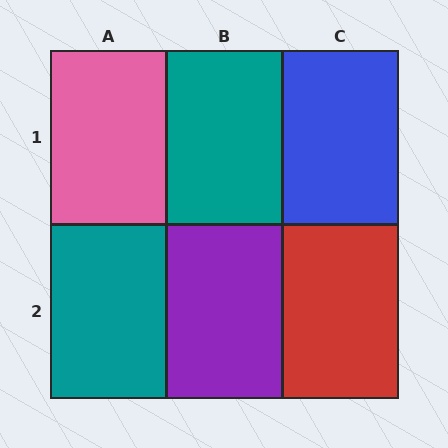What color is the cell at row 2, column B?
Purple.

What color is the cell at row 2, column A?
Teal.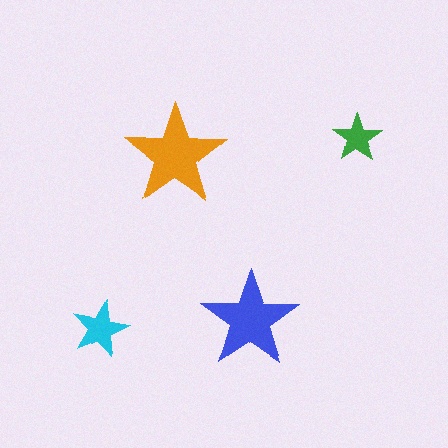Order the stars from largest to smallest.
the orange one, the blue one, the cyan one, the green one.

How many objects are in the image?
There are 4 objects in the image.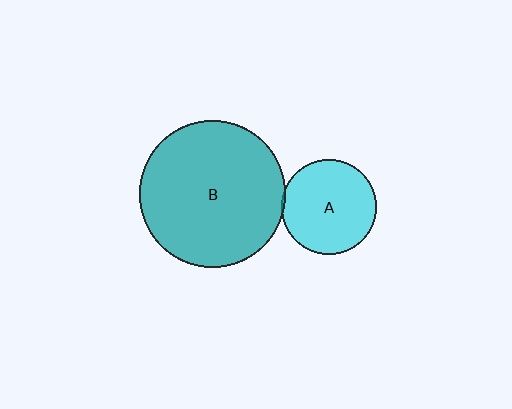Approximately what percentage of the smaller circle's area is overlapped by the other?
Approximately 5%.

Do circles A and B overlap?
Yes.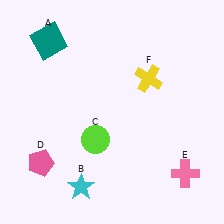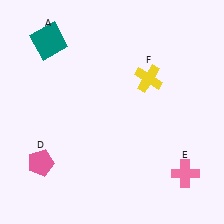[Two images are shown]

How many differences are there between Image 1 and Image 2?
There are 2 differences between the two images.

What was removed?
The lime circle (C), the cyan star (B) were removed in Image 2.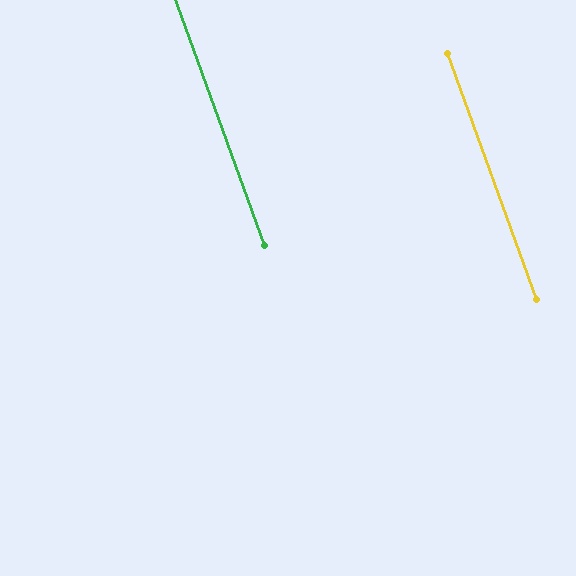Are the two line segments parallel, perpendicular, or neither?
Parallel — their directions differ by only 0.0°.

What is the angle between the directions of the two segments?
Approximately 0 degrees.